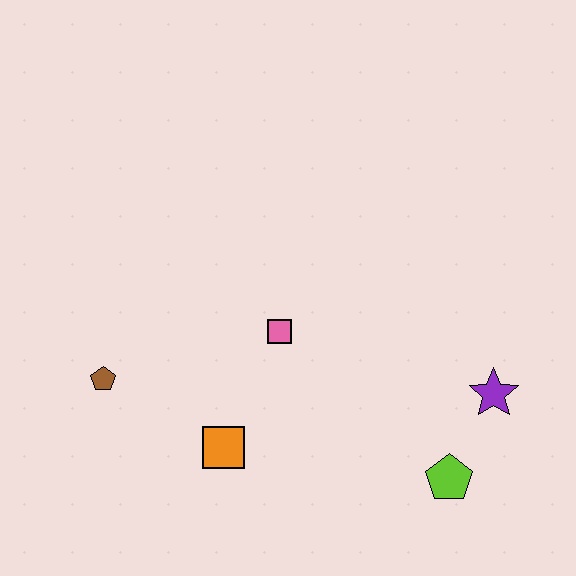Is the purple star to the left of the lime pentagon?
No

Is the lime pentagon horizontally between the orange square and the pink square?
No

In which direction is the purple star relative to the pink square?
The purple star is to the right of the pink square.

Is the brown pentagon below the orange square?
No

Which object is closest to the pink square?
The orange square is closest to the pink square.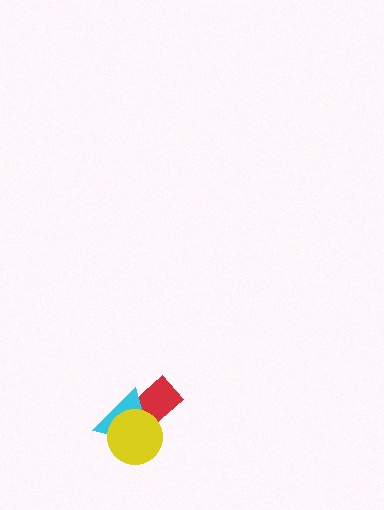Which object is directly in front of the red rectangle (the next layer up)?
The cyan triangle is directly in front of the red rectangle.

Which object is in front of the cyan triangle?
The yellow circle is in front of the cyan triangle.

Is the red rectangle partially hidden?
Yes, it is partially covered by another shape.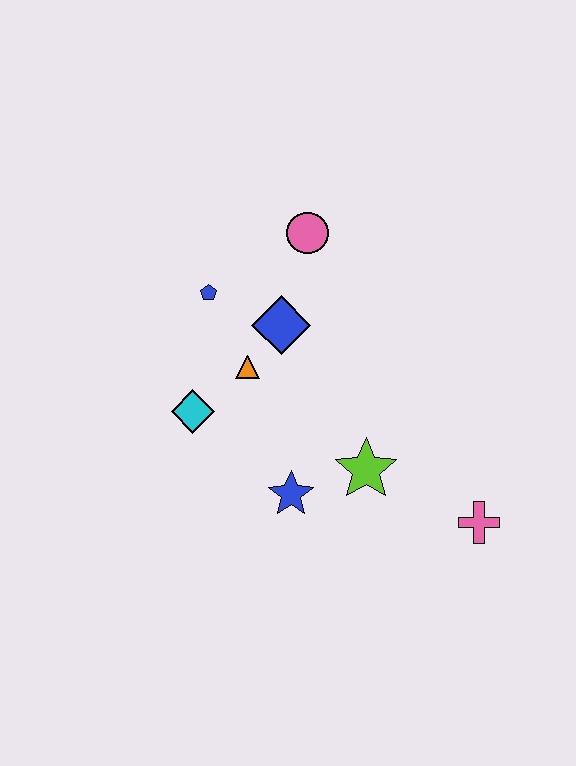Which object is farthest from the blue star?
The pink circle is farthest from the blue star.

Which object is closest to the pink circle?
The blue diamond is closest to the pink circle.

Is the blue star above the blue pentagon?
No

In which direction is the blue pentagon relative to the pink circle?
The blue pentagon is to the left of the pink circle.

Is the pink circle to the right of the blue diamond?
Yes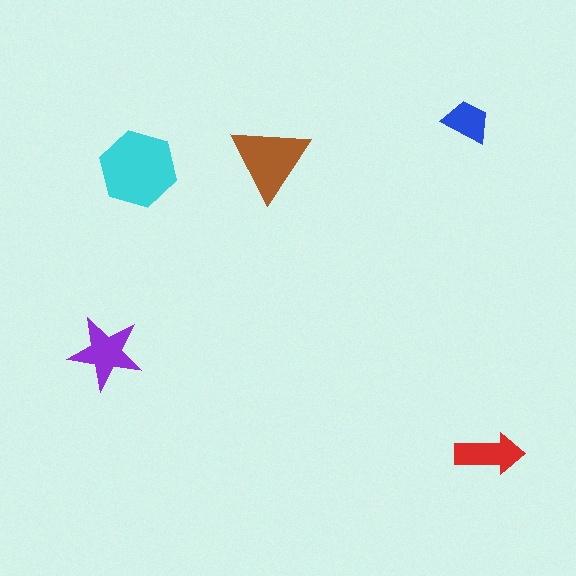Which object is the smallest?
The blue trapezoid.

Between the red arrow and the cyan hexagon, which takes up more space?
The cyan hexagon.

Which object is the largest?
The cyan hexagon.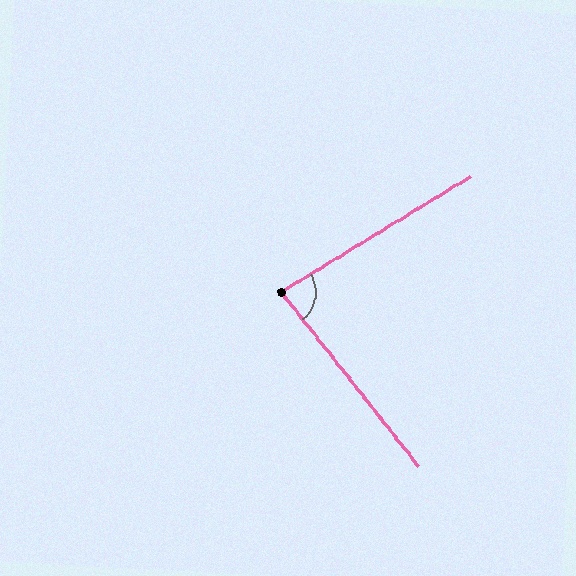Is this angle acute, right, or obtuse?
It is acute.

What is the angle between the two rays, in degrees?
Approximately 83 degrees.